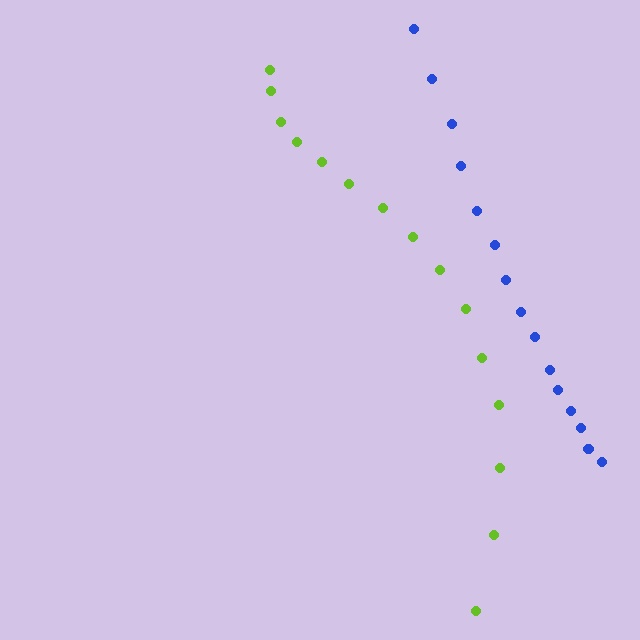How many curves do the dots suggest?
There are 2 distinct paths.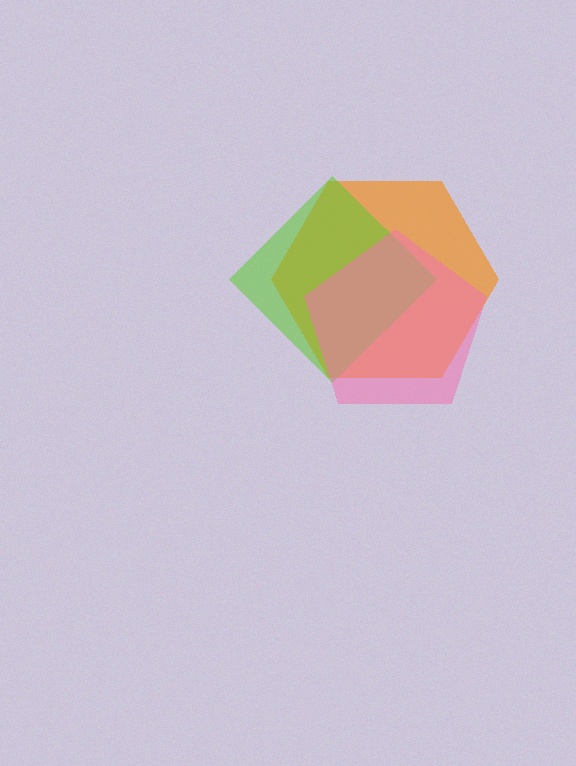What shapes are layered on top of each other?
The layered shapes are: an orange hexagon, a lime diamond, a pink pentagon.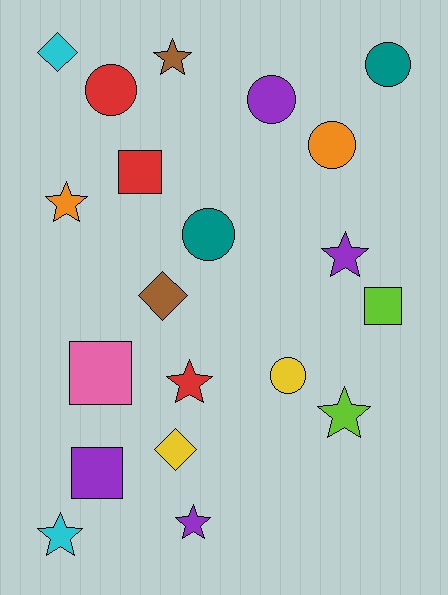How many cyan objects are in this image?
There are 2 cyan objects.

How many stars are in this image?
There are 7 stars.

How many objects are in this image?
There are 20 objects.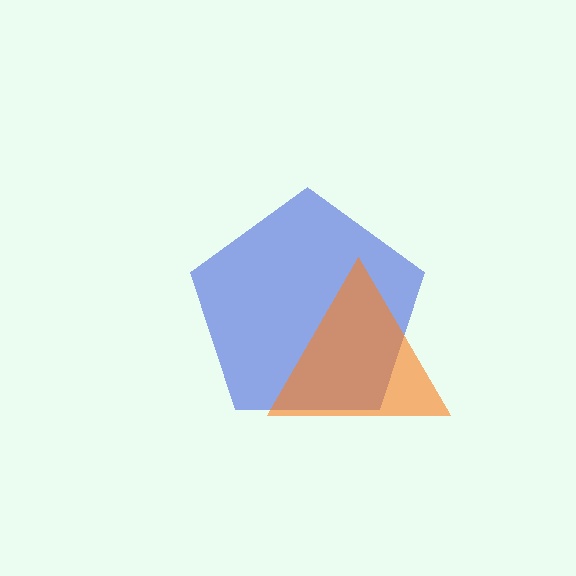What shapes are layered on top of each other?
The layered shapes are: a blue pentagon, an orange triangle.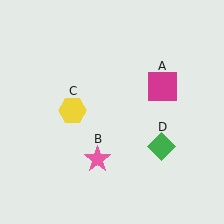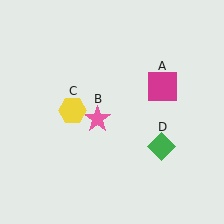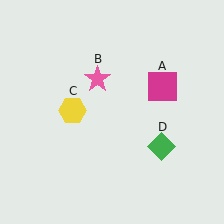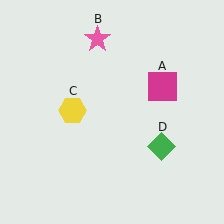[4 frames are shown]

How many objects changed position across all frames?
1 object changed position: pink star (object B).